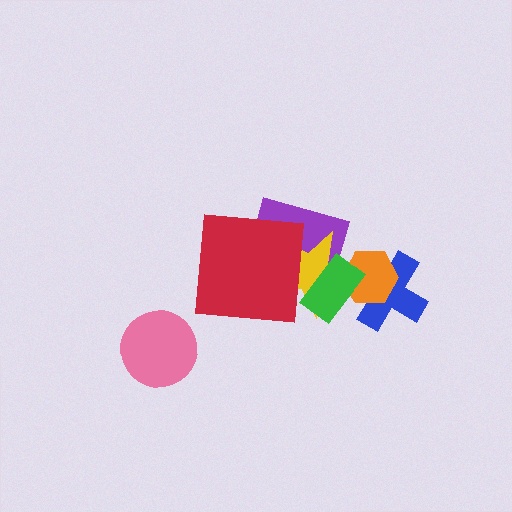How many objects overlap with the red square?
2 objects overlap with the red square.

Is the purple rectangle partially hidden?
Yes, it is partially covered by another shape.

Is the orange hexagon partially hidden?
Yes, it is partially covered by another shape.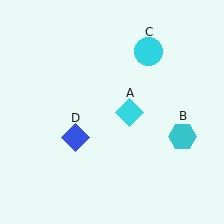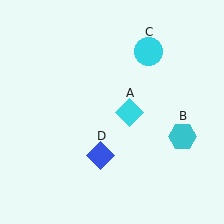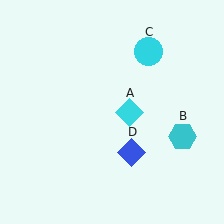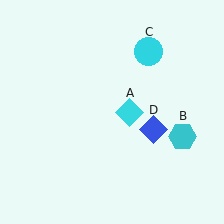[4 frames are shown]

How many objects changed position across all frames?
1 object changed position: blue diamond (object D).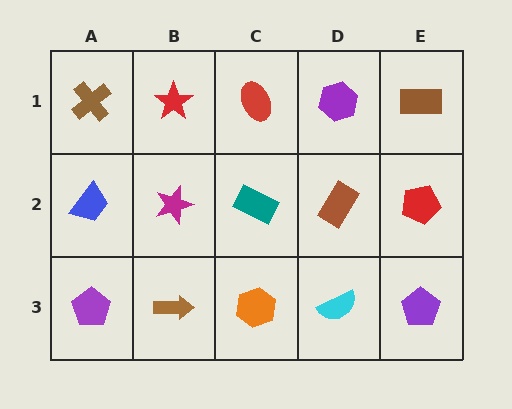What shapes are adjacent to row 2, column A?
A brown cross (row 1, column A), a purple pentagon (row 3, column A), a magenta star (row 2, column B).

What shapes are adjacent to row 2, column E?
A brown rectangle (row 1, column E), a purple pentagon (row 3, column E), a brown rectangle (row 2, column D).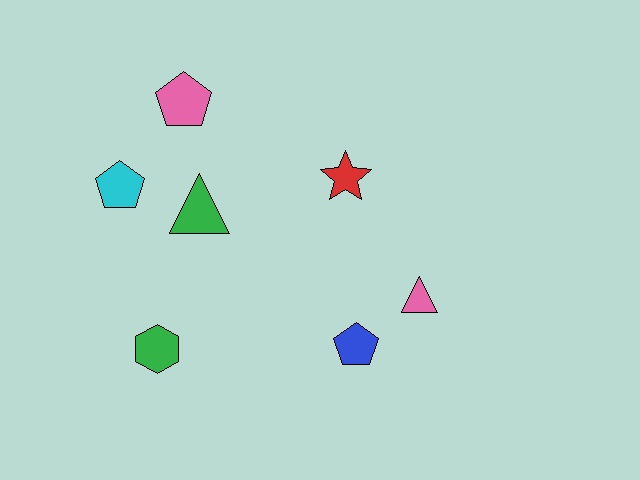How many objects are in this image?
There are 7 objects.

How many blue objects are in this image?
There is 1 blue object.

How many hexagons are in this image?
There is 1 hexagon.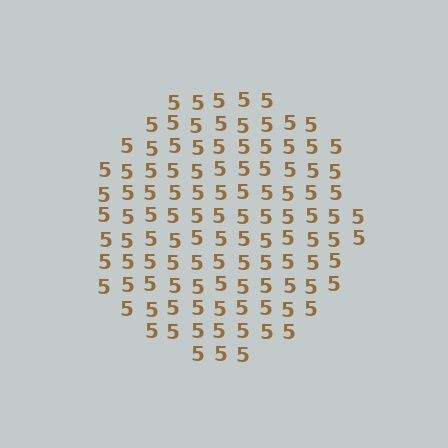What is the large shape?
The large shape is a circle.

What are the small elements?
The small elements are digit 5's.